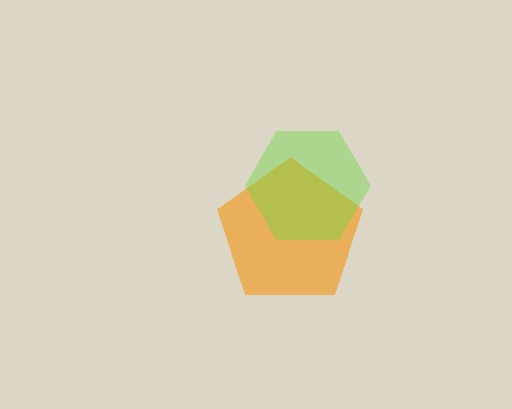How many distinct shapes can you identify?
There are 2 distinct shapes: an orange pentagon, a lime hexagon.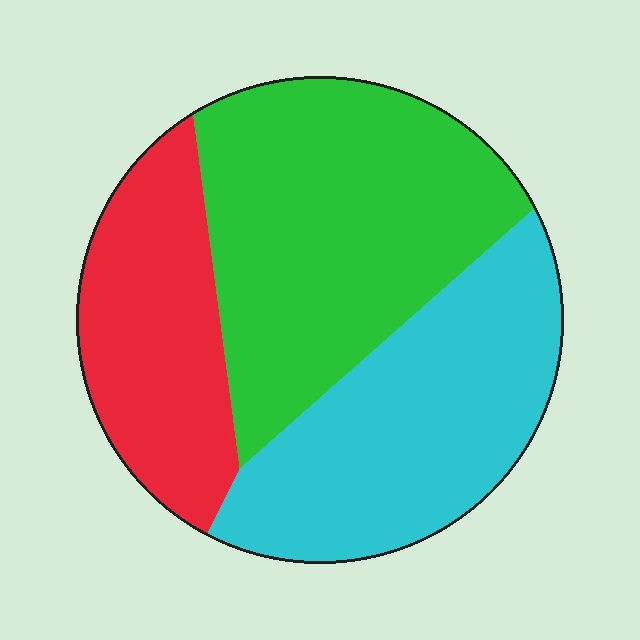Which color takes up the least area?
Red, at roughly 25%.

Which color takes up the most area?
Green, at roughly 40%.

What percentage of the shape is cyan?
Cyan takes up about one third (1/3) of the shape.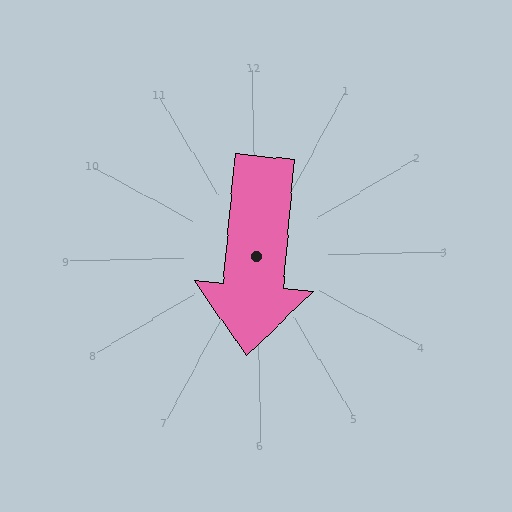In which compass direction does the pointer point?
South.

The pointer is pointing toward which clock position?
Roughly 6 o'clock.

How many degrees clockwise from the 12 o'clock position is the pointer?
Approximately 186 degrees.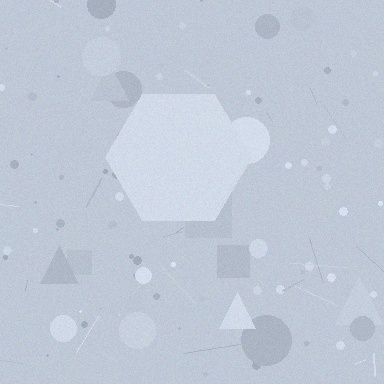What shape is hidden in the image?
A hexagon is hidden in the image.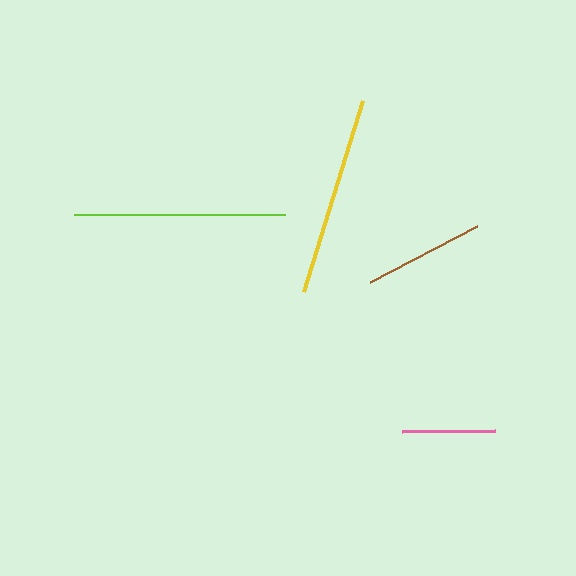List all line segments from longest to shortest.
From longest to shortest: lime, yellow, brown, pink.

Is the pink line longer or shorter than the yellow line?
The yellow line is longer than the pink line.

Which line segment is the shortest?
The pink line is the shortest at approximately 93 pixels.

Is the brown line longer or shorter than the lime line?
The lime line is longer than the brown line.